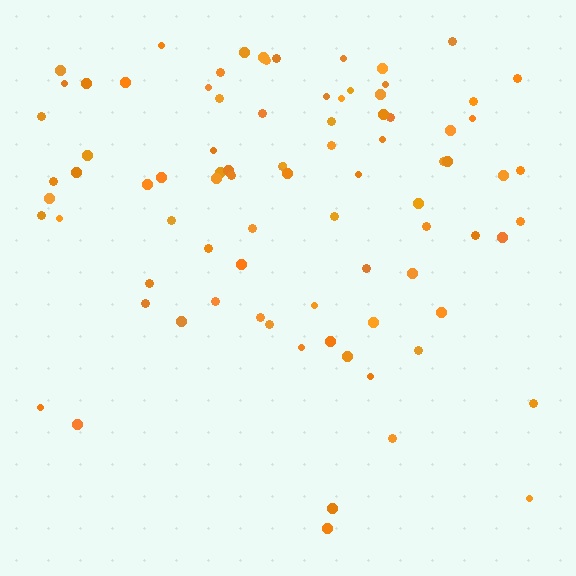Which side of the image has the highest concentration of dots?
The top.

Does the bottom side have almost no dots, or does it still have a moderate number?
Still a moderate number, just noticeably fewer than the top.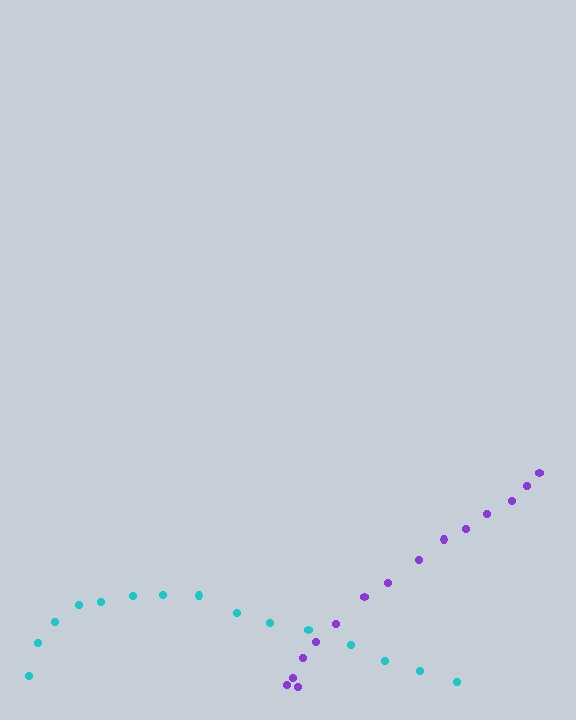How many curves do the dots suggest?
There are 2 distinct paths.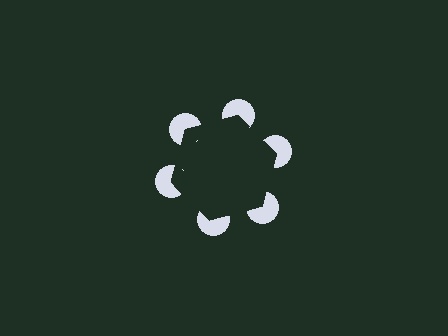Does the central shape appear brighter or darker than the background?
It typically appears slightly darker than the background, even though no actual brightness change is drawn.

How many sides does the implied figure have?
6 sides.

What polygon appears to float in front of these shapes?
An illusory hexagon — its edges are inferred from the aligned wedge cuts in the pac-man discs, not physically drawn.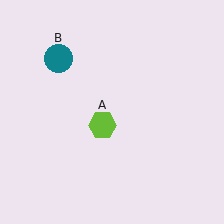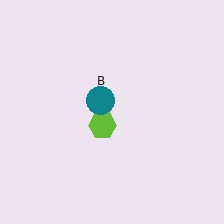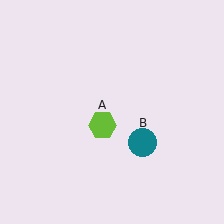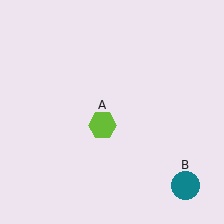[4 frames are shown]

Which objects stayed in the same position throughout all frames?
Lime hexagon (object A) remained stationary.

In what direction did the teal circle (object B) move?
The teal circle (object B) moved down and to the right.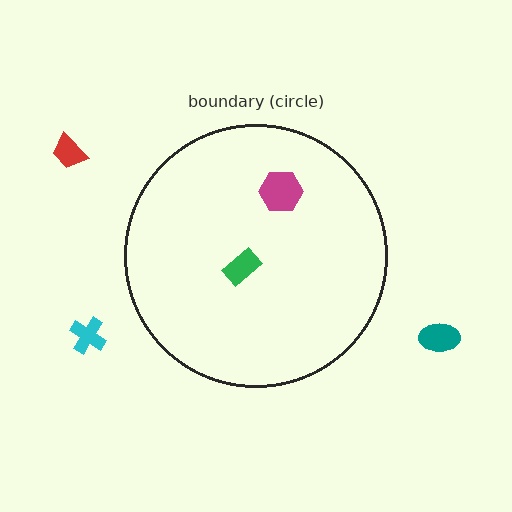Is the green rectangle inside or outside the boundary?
Inside.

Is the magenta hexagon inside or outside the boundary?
Inside.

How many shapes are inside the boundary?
2 inside, 3 outside.